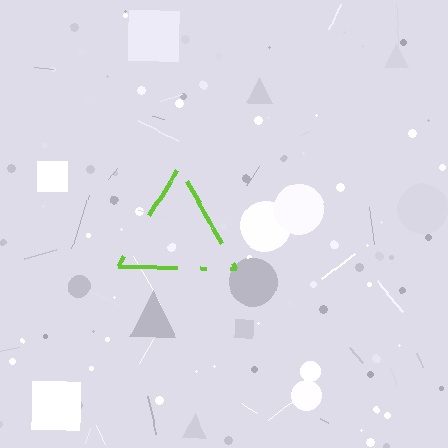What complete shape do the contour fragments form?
The contour fragments form a triangle.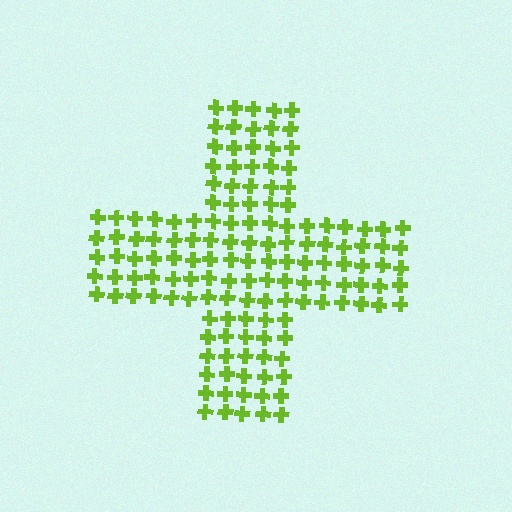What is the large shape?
The large shape is a cross.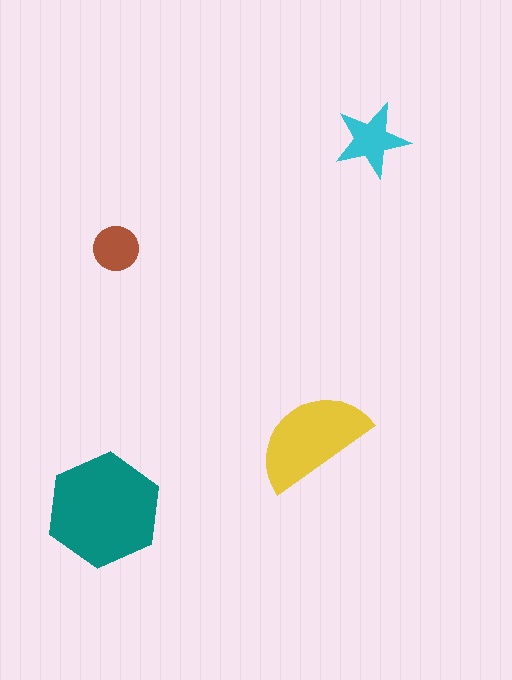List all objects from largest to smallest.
The teal hexagon, the yellow semicircle, the cyan star, the brown circle.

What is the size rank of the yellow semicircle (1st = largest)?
2nd.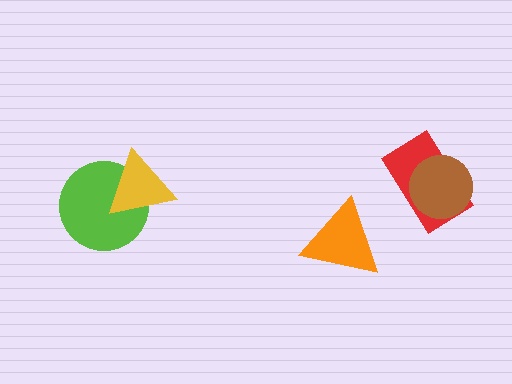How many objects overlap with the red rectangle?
1 object overlaps with the red rectangle.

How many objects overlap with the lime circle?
1 object overlaps with the lime circle.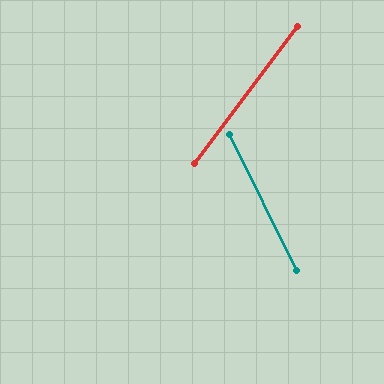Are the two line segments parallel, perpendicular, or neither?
Neither parallel nor perpendicular — they differ by about 63°.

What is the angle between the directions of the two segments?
Approximately 63 degrees.